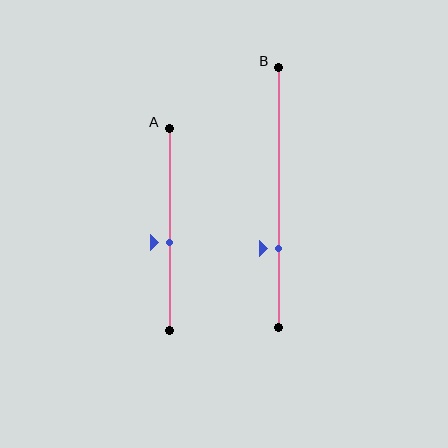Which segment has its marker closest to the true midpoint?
Segment A has its marker closest to the true midpoint.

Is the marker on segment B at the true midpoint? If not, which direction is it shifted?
No, the marker on segment B is shifted downward by about 20% of the segment length.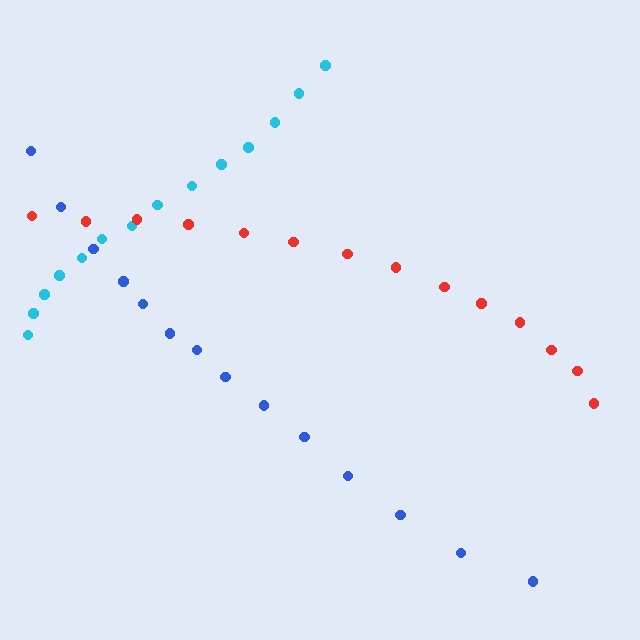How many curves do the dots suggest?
There are 3 distinct paths.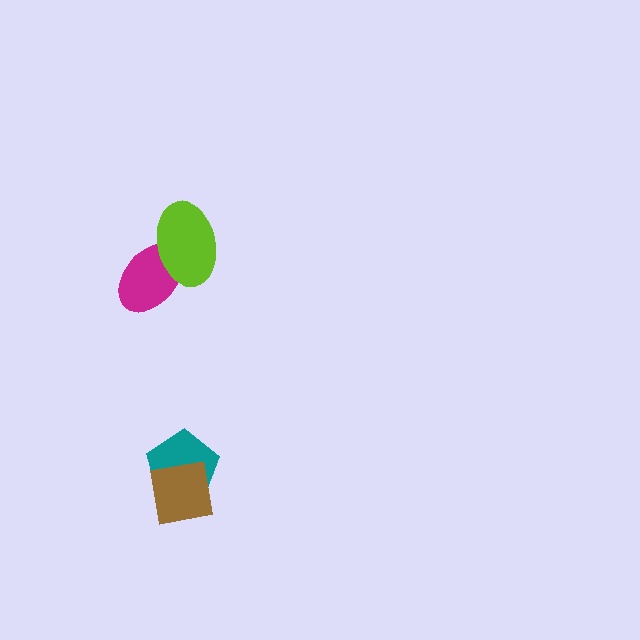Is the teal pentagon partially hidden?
Yes, it is partially covered by another shape.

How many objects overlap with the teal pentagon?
1 object overlaps with the teal pentagon.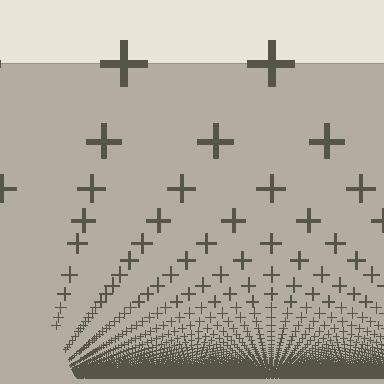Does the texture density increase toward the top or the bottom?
Density increases toward the bottom.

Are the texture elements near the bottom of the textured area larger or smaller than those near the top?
Smaller. The gradient is inverted — elements near the bottom are smaller and denser.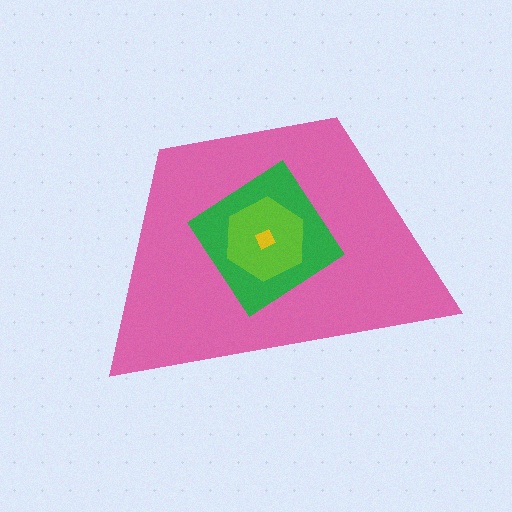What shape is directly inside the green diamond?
The lime hexagon.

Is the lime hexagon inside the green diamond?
Yes.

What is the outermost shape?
The pink trapezoid.